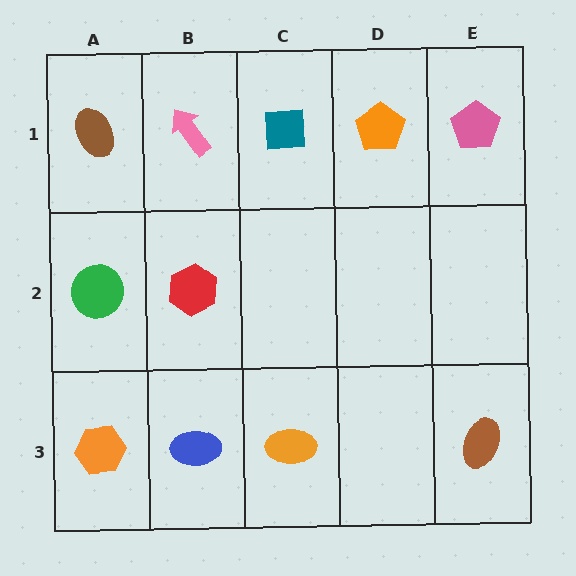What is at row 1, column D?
An orange pentagon.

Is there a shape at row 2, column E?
No, that cell is empty.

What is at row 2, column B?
A red hexagon.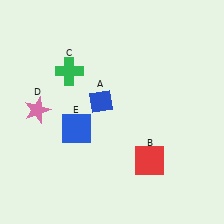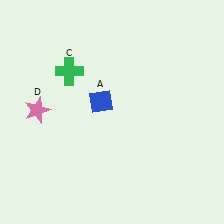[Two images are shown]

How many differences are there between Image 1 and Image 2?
There are 2 differences between the two images.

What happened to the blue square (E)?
The blue square (E) was removed in Image 2. It was in the bottom-left area of Image 1.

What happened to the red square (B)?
The red square (B) was removed in Image 2. It was in the bottom-right area of Image 1.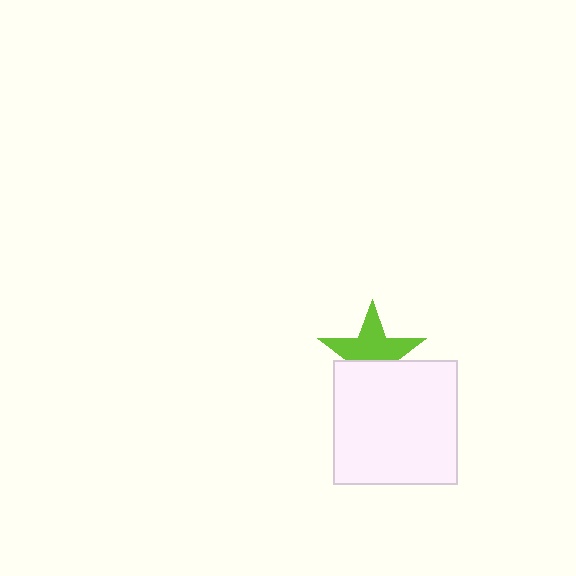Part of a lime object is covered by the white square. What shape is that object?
It is a star.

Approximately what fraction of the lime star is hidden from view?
Roughly 40% of the lime star is hidden behind the white square.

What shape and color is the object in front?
The object in front is a white square.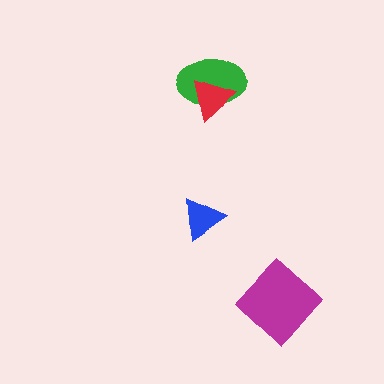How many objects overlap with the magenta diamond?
0 objects overlap with the magenta diamond.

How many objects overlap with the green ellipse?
1 object overlaps with the green ellipse.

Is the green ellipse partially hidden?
Yes, it is partially covered by another shape.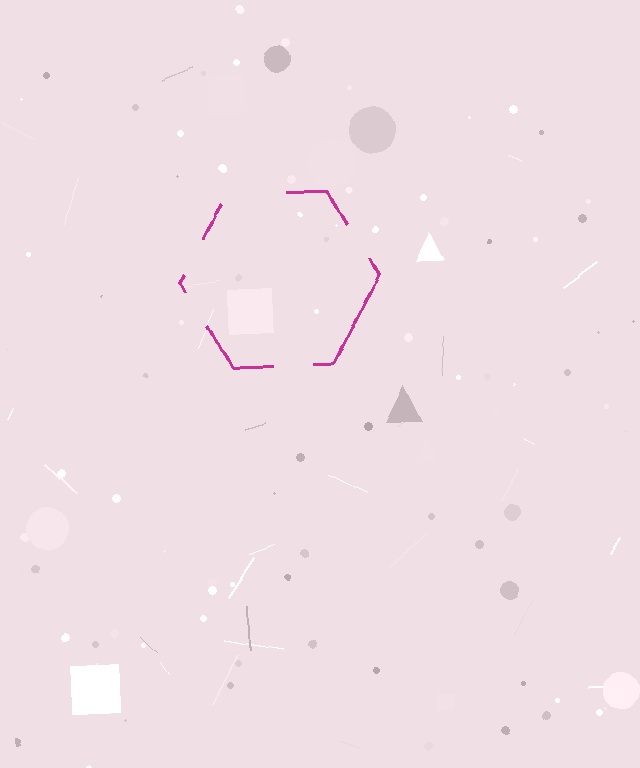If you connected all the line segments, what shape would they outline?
They would outline a hexagon.